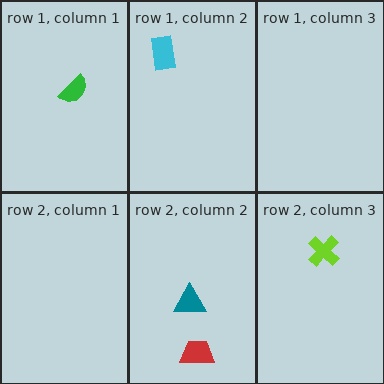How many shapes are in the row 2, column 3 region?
1.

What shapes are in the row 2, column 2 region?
The teal triangle, the red trapezoid.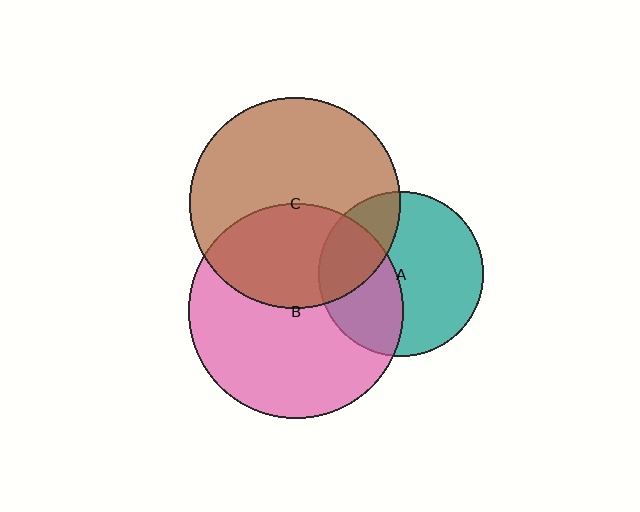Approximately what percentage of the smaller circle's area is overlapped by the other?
Approximately 25%.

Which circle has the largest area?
Circle B (pink).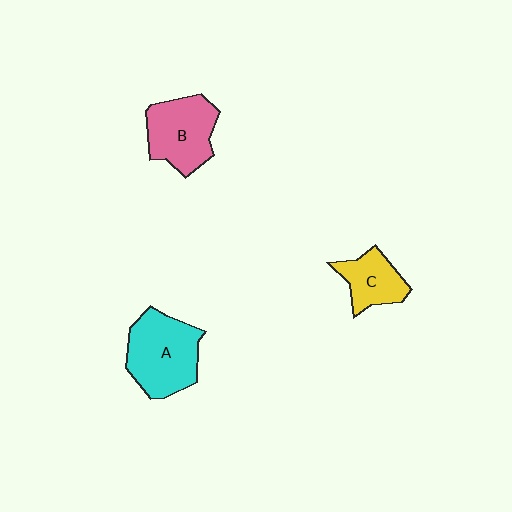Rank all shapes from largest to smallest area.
From largest to smallest: A (cyan), B (pink), C (yellow).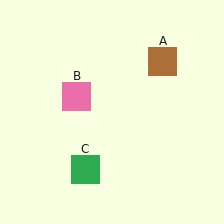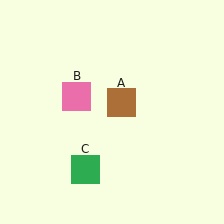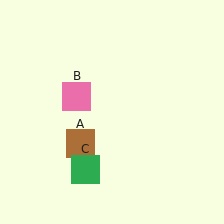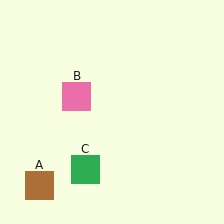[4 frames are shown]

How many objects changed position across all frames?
1 object changed position: brown square (object A).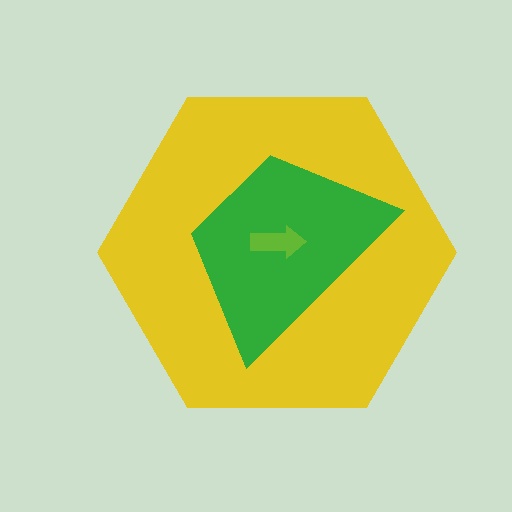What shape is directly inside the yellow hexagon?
The green trapezoid.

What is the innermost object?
The lime arrow.